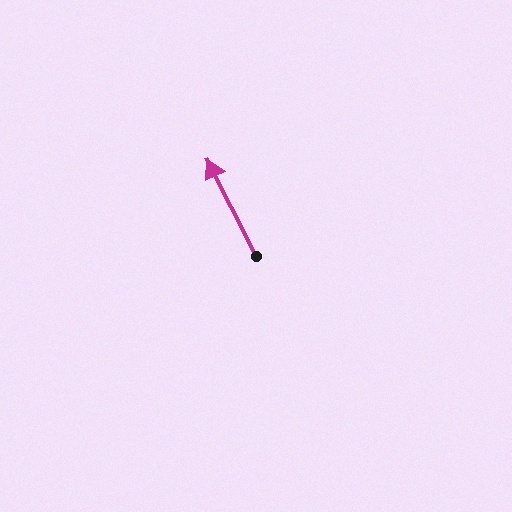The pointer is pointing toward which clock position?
Roughly 11 o'clock.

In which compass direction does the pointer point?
Northwest.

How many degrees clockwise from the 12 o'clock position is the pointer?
Approximately 333 degrees.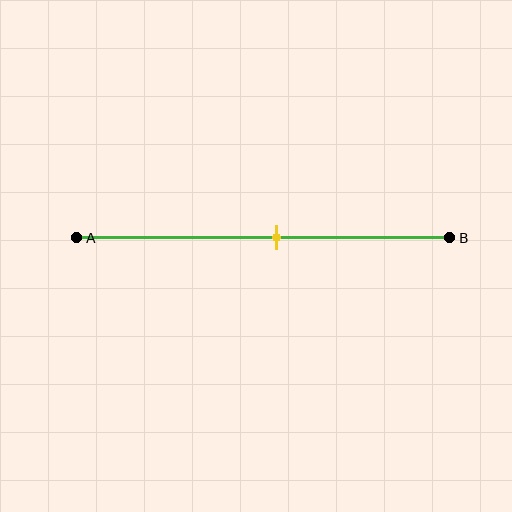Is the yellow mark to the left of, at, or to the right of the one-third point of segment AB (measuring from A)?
The yellow mark is to the right of the one-third point of segment AB.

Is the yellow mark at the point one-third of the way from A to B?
No, the mark is at about 55% from A, not at the 33% one-third point.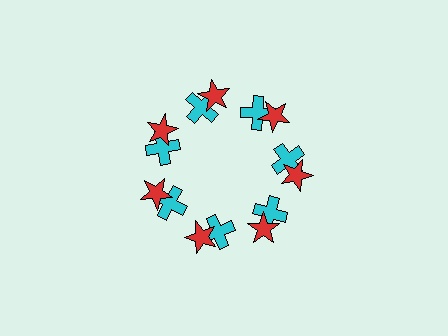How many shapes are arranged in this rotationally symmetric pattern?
There are 14 shapes, arranged in 7 groups of 2.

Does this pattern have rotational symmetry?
Yes, this pattern has 7-fold rotational symmetry. It looks the same after rotating 51 degrees around the center.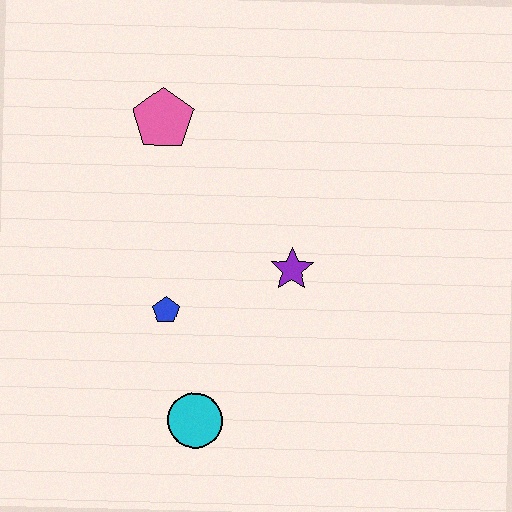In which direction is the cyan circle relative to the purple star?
The cyan circle is below the purple star.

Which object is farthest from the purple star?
The pink pentagon is farthest from the purple star.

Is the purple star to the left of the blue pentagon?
No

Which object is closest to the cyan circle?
The blue pentagon is closest to the cyan circle.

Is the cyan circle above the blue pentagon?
No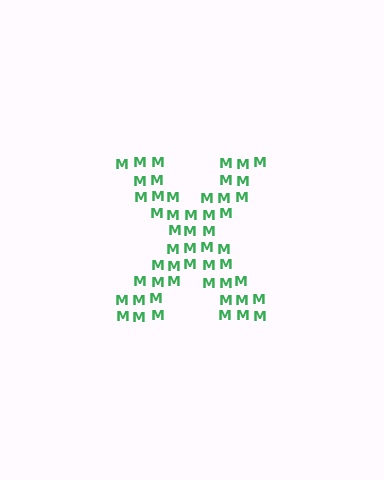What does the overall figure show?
The overall figure shows the letter X.